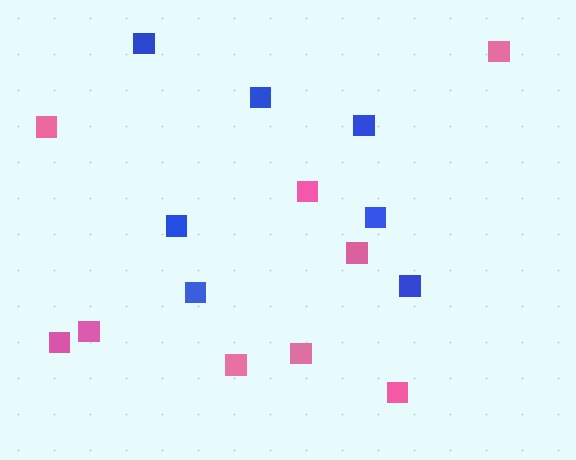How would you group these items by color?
There are 2 groups: one group of blue squares (7) and one group of pink squares (9).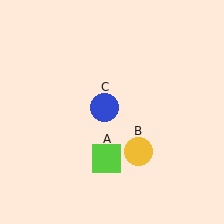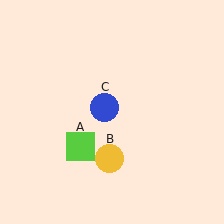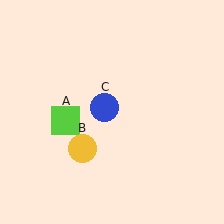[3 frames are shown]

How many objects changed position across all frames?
2 objects changed position: lime square (object A), yellow circle (object B).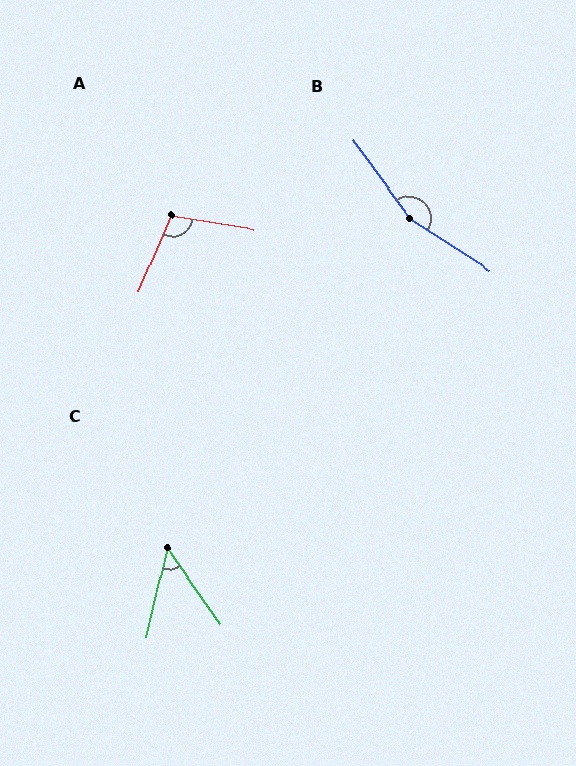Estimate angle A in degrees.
Approximately 104 degrees.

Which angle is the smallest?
C, at approximately 49 degrees.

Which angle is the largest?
B, at approximately 158 degrees.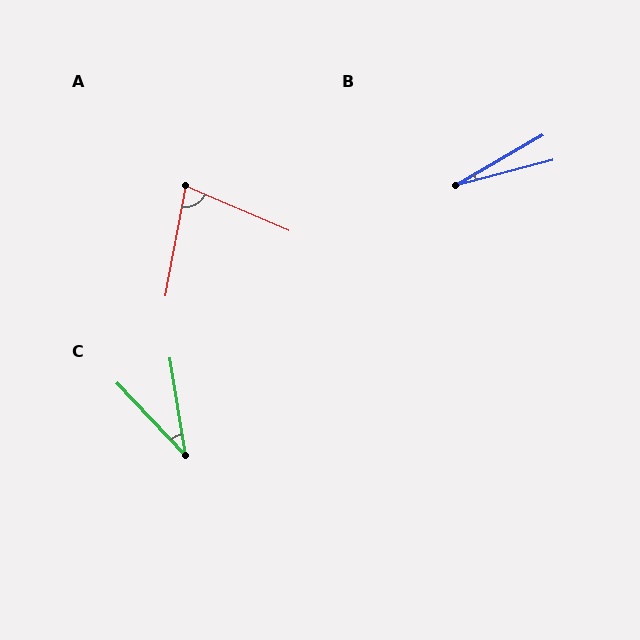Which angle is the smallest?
B, at approximately 15 degrees.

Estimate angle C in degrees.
Approximately 34 degrees.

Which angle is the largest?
A, at approximately 77 degrees.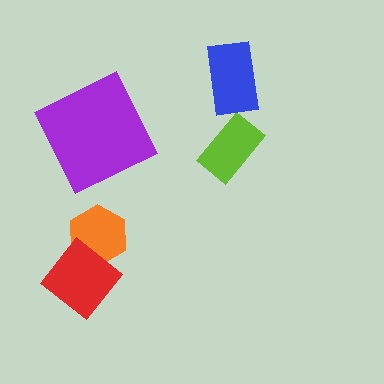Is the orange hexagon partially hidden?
Yes, it is partially covered by another shape.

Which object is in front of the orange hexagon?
The red diamond is in front of the orange hexagon.